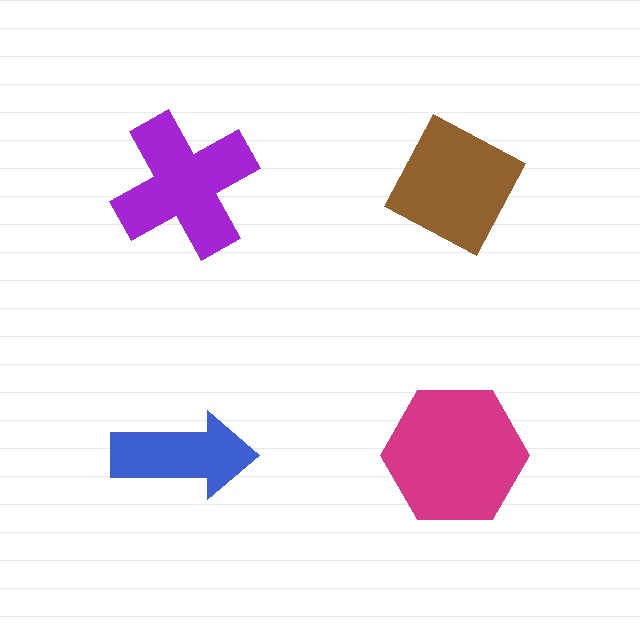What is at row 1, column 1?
A purple cross.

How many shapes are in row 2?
2 shapes.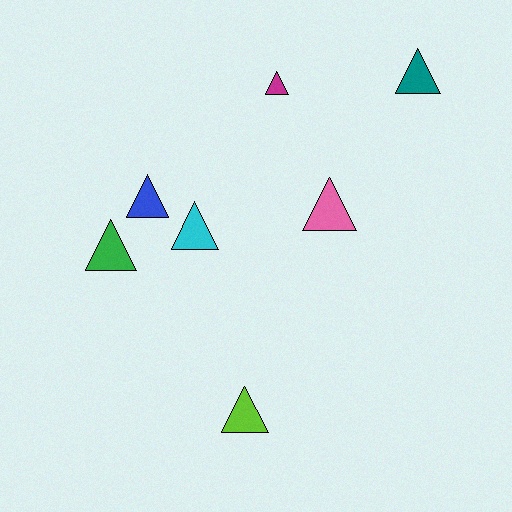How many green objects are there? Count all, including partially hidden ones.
There is 1 green object.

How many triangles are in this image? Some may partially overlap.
There are 7 triangles.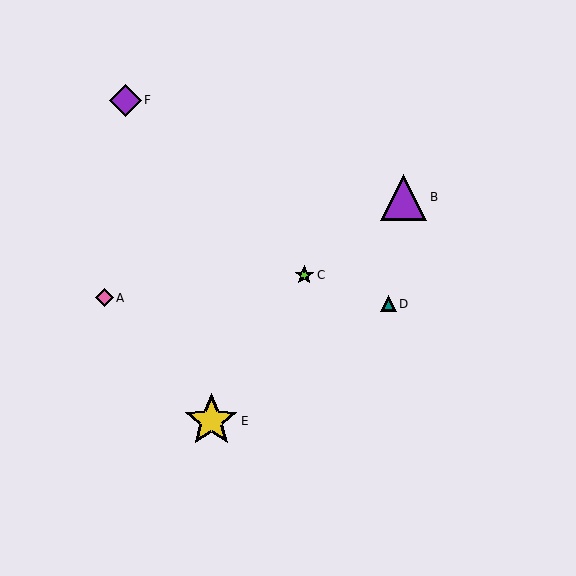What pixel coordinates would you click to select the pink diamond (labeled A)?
Click at (104, 298) to select the pink diamond A.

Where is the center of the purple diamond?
The center of the purple diamond is at (125, 100).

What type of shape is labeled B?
Shape B is a purple triangle.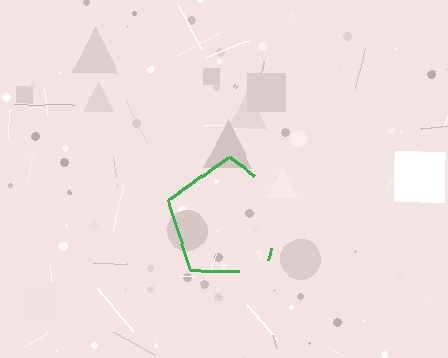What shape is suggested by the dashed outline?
The dashed outline suggests a pentagon.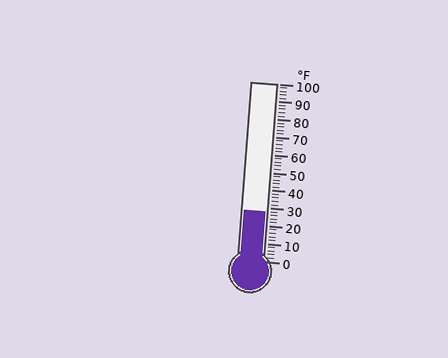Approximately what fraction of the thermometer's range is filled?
The thermometer is filled to approximately 30% of its range.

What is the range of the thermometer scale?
The thermometer scale ranges from 0°F to 100°F.